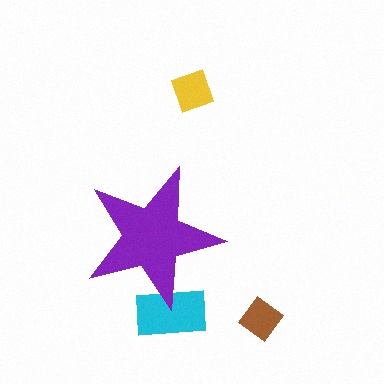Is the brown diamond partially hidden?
No, the brown diamond is fully visible.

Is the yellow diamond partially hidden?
No, the yellow diamond is fully visible.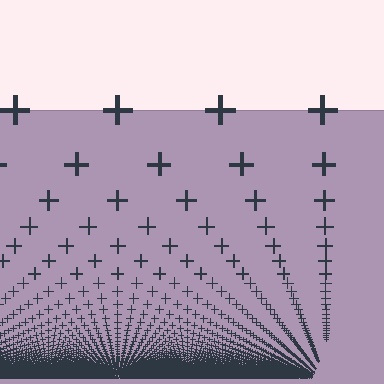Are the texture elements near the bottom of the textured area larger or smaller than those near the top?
Smaller. The gradient is inverted — elements near the bottom are smaller and denser.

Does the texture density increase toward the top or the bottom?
Density increases toward the bottom.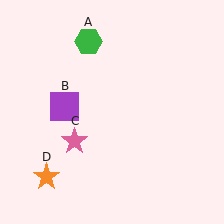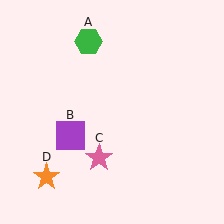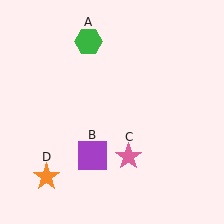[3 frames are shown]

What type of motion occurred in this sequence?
The purple square (object B), pink star (object C) rotated counterclockwise around the center of the scene.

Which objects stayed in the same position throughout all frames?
Green hexagon (object A) and orange star (object D) remained stationary.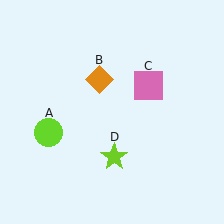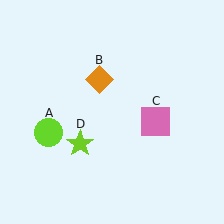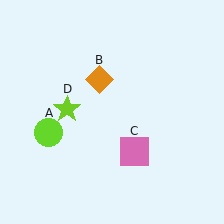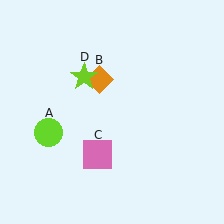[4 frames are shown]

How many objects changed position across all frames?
2 objects changed position: pink square (object C), lime star (object D).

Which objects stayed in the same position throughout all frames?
Lime circle (object A) and orange diamond (object B) remained stationary.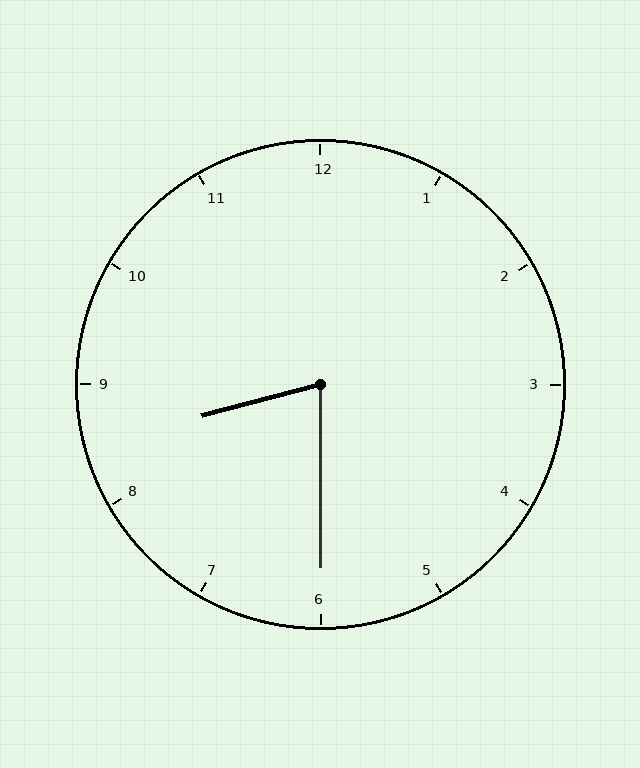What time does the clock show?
8:30.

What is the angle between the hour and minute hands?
Approximately 75 degrees.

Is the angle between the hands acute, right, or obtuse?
It is acute.